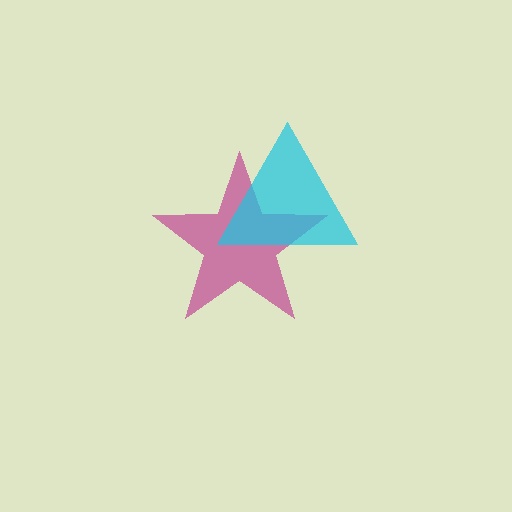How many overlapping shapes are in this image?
There are 2 overlapping shapes in the image.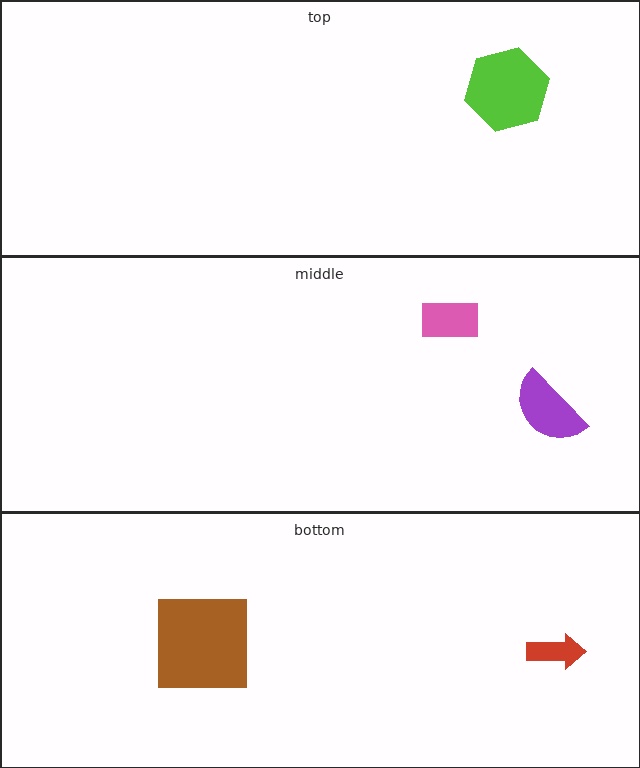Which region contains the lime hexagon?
The top region.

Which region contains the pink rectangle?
The middle region.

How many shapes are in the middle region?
2.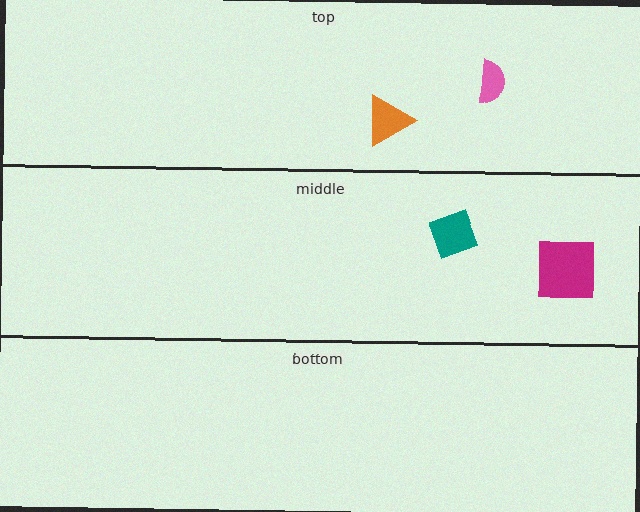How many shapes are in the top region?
2.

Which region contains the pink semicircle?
The top region.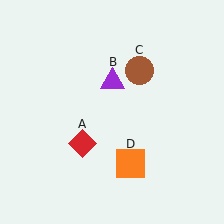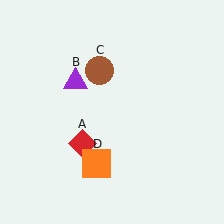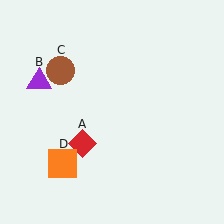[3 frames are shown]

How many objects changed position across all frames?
3 objects changed position: purple triangle (object B), brown circle (object C), orange square (object D).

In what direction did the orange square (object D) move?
The orange square (object D) moved left.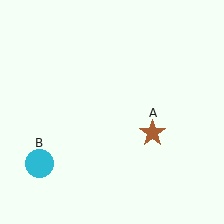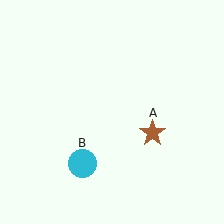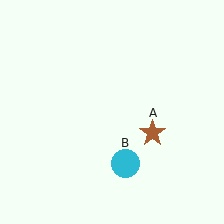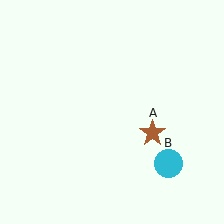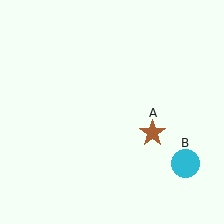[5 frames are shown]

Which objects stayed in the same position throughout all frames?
Brown star (object A) remained stationary.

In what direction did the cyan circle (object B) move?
The cyan circle (object B) moved right.